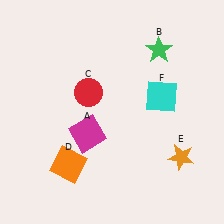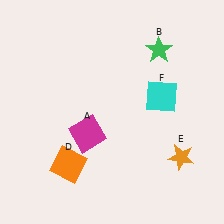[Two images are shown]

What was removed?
The red circle (C) was removed in Image 2.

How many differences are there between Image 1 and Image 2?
There is 1 difference between the two images.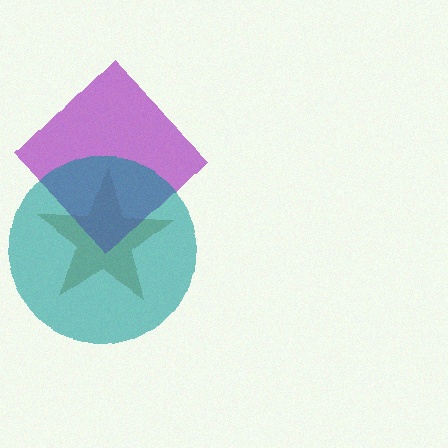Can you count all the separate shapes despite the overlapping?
Yes, there are 3 separate shapes.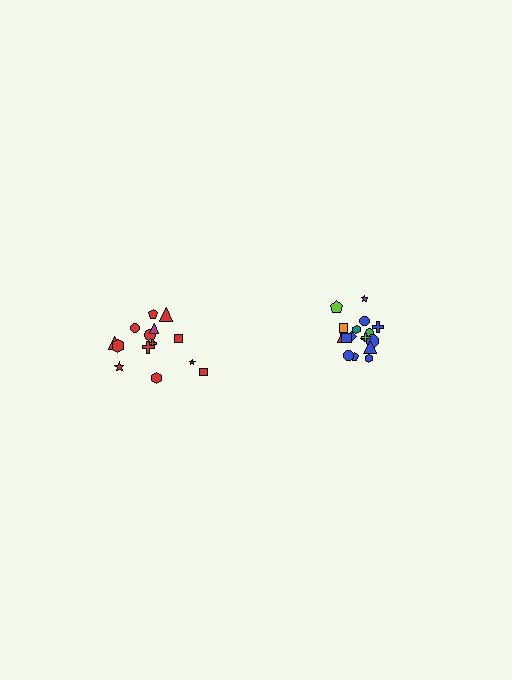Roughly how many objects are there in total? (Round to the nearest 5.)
Roughly 35 objects in total.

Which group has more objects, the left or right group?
The right group.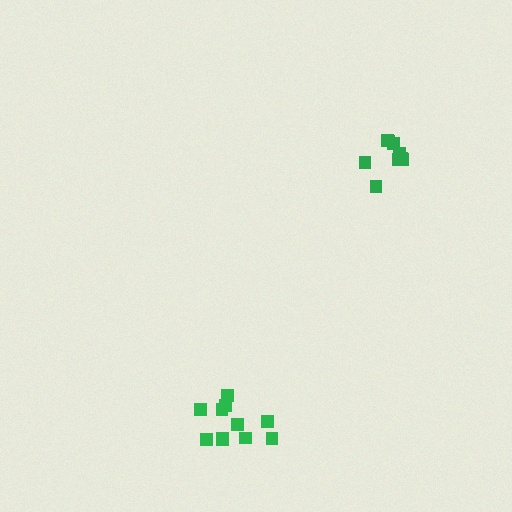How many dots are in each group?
Group 1: 11 dots, Group 2: 9 dots (20 total).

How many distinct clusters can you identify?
There are 2 distinct clusters.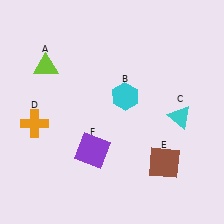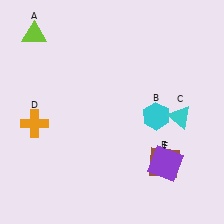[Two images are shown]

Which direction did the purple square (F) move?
The purple square (F) moved right.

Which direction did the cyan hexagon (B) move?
The cyan hexagon (B) moved right.